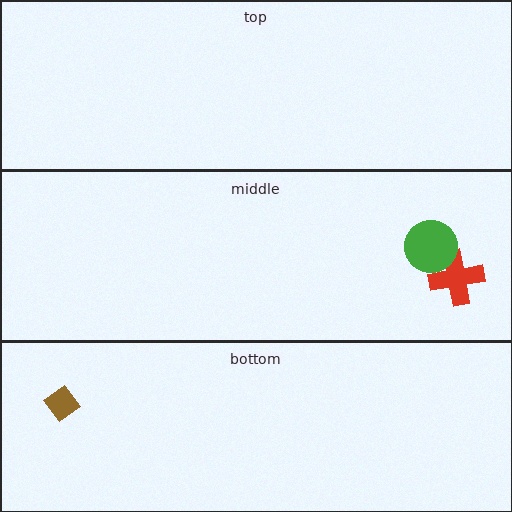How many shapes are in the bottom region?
1.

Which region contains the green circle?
The middle region.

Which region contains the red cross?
The middle region.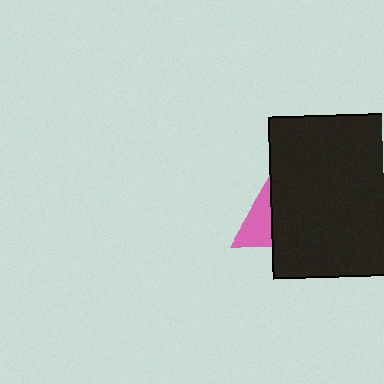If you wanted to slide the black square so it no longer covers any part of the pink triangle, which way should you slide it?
Slide it right — that is the most direct way to separate the two shapes.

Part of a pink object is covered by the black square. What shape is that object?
It is a triangle.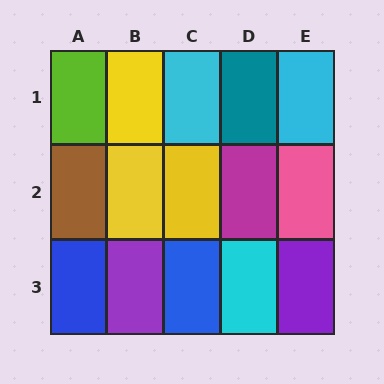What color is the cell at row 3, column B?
Purple.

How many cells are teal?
1 cell is teal.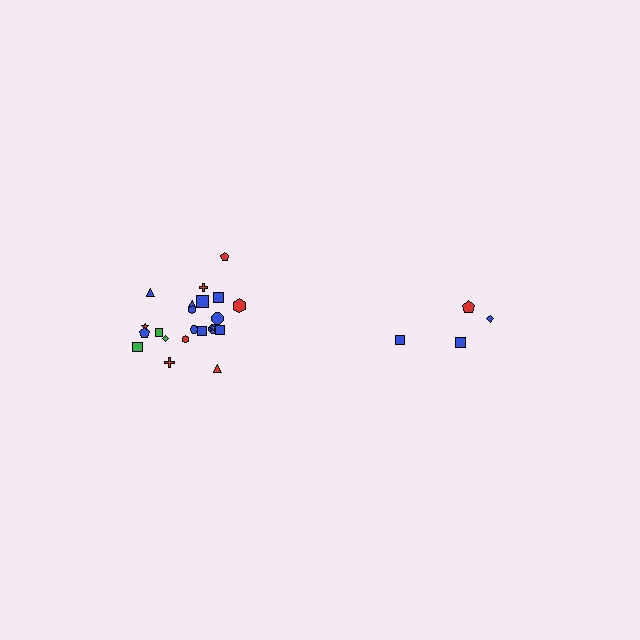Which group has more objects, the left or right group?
The left group.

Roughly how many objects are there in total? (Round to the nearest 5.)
Roughly 25 objects in total.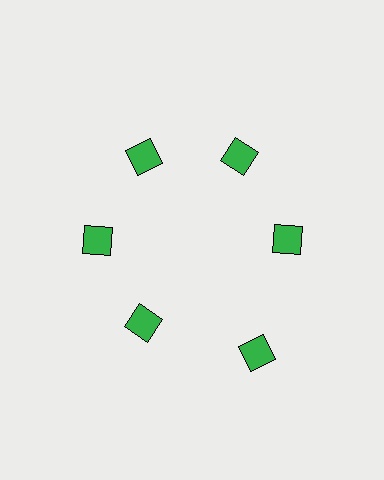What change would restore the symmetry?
The symmetry would be restored by moving it inward, back onto the ring so that all 6 squares sit at equal angles and equal distance from the center.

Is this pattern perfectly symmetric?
No. The 6 green squares are arranged in a ring, but one element near the 5 o'clock position is pushed outward from the center, breaking the 6-fold rotational symmetry.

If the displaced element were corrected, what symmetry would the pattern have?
It would have 6-fold rotational symmetry — the pattern would map onto itself every 60 degrees.